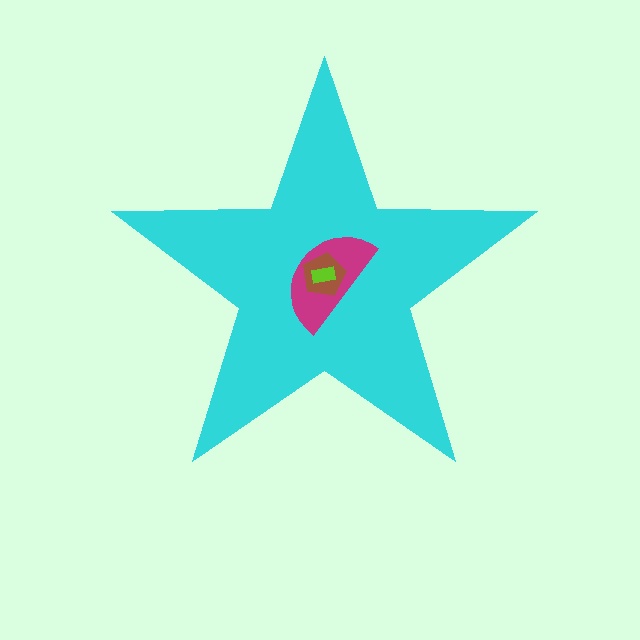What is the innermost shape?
The lime rectangle.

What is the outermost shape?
The cyan star.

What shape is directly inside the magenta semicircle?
The brown pentagon.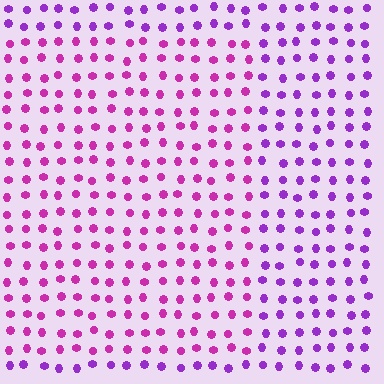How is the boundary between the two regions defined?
The boundary is defined purely by a slight shift in hue (about 31 degrees). Spacing, size, and orientation are identical on both sides.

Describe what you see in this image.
The image is filled with small purple elements in a uniform arrangement. A rectangle-shaped region is visible where the elements are tinted to a slightly different hue, forming a subtle color boundary.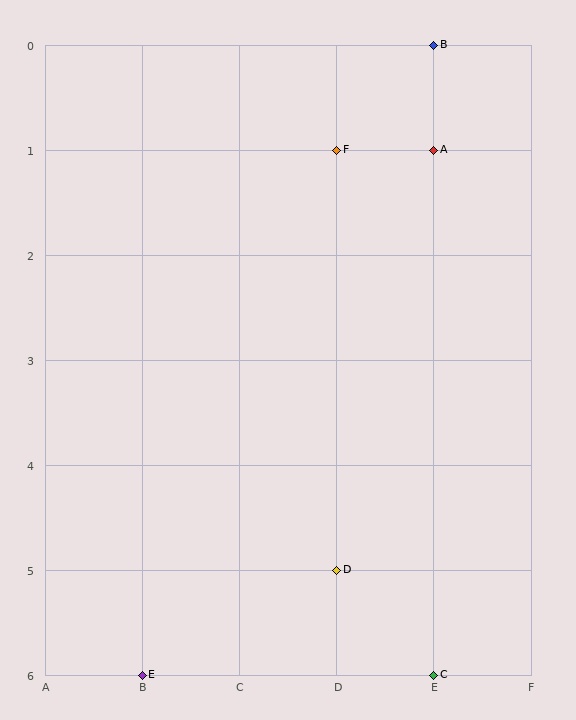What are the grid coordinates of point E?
Point E is at grid coordinates (B, 6).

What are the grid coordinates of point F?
Point F is at grid coordinates (D, 1).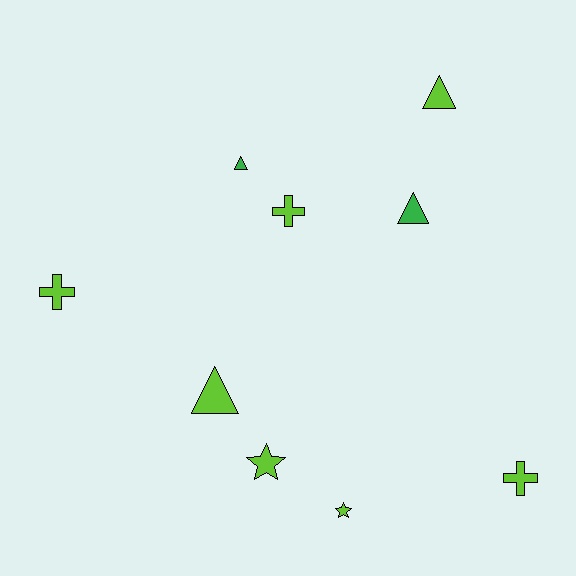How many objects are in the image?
There are 9 objects.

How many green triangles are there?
There are 2 green triangles.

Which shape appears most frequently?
Triangle, with 4 objects.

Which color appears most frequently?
Lime, with 7 objects.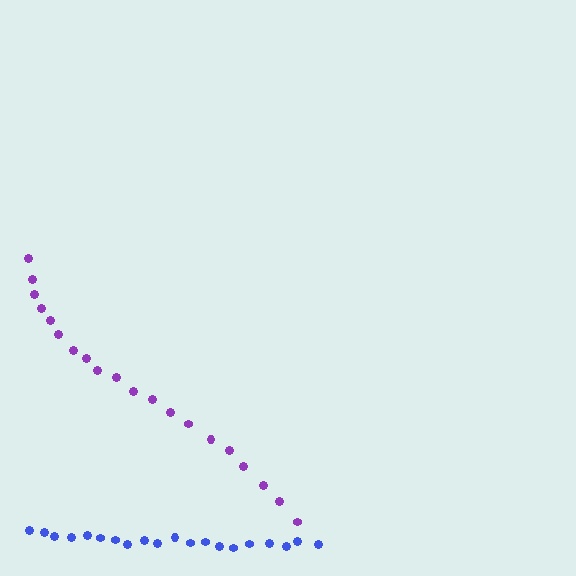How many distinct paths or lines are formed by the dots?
There are 2 distinct paths.